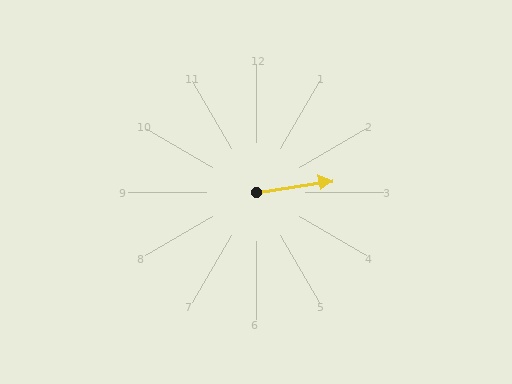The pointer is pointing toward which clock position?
Roughly 3 o'clock.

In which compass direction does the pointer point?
East.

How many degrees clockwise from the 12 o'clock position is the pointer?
Approximately 81 degrees.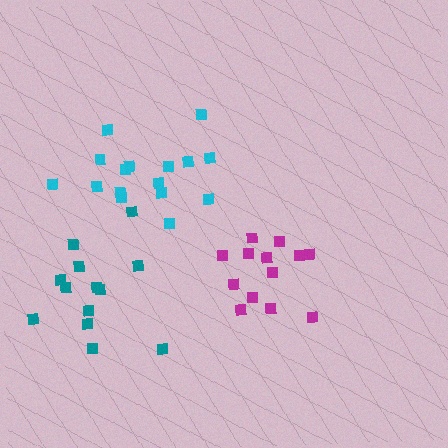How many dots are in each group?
Group 1: 16 dots, Group 2: 13 dots, Group 3: 13 dots (42 total).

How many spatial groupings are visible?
There are 3 spatial groupings.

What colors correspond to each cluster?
The clusters are colored: cyan, magenta, teal.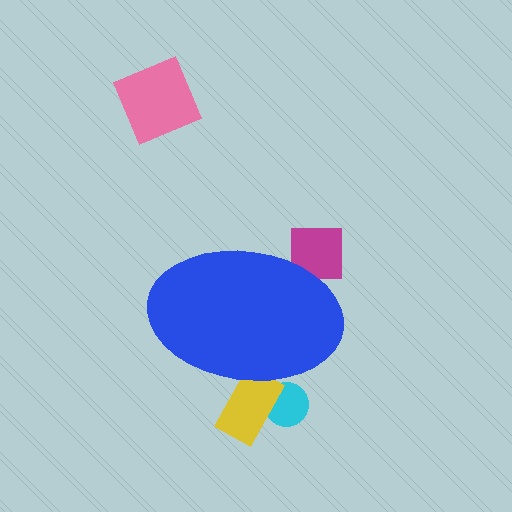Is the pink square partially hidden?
No, the pink square is fully visible.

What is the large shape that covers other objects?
A blue ellipse.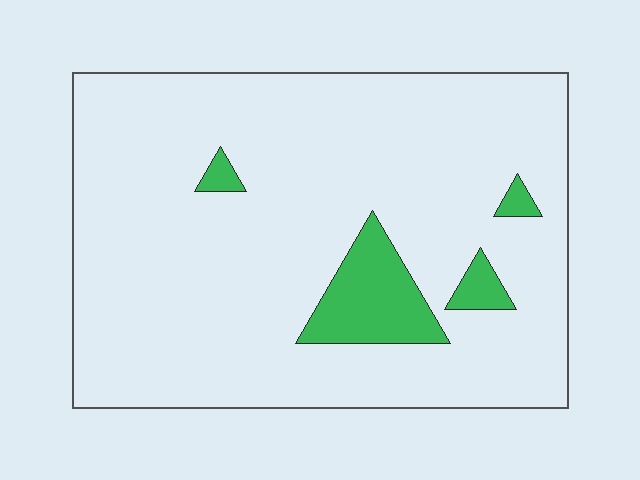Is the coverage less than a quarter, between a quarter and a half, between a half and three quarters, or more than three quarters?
Less than a quarter.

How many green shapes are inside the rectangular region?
4.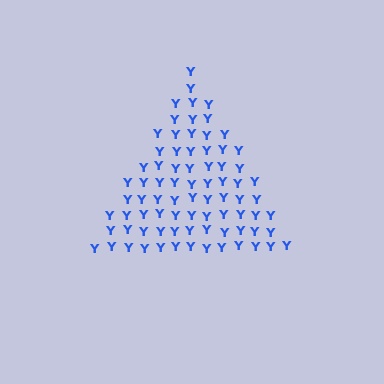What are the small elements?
The small elements are letter Y's.